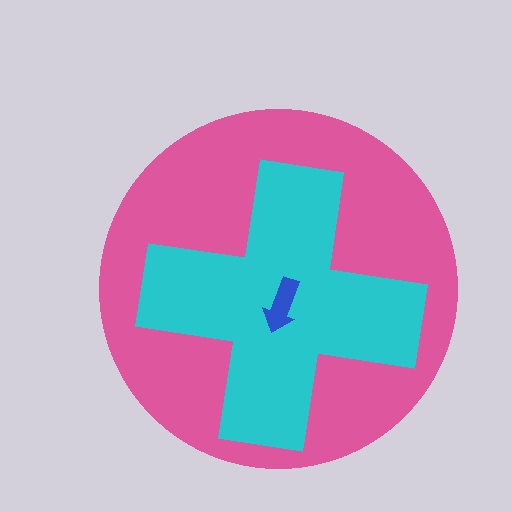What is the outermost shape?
The pink circle.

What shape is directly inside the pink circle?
The cyan cross.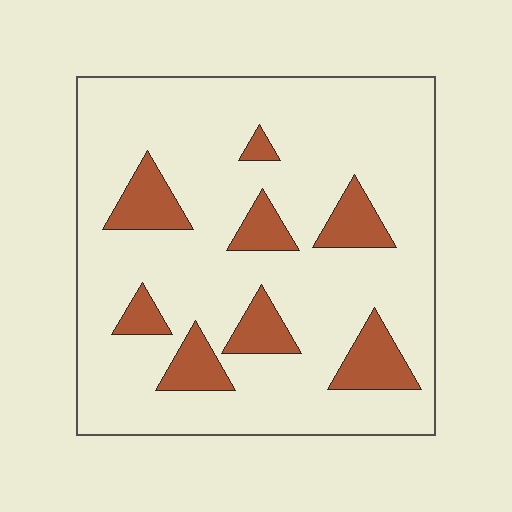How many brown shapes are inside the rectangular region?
8.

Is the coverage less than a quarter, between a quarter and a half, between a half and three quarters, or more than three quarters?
Less than a quarter.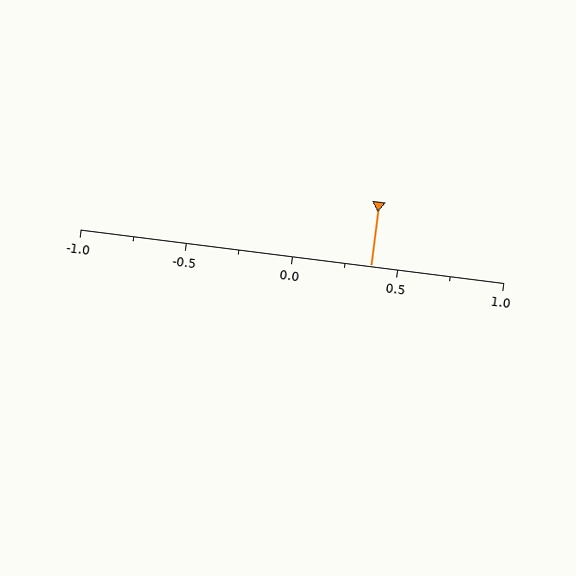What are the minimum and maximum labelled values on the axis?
The axis runs from -1.0 to 1.0.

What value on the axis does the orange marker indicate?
The marker indicates approximately 0.38.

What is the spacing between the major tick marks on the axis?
The major ticks are spaced 0.5 apart.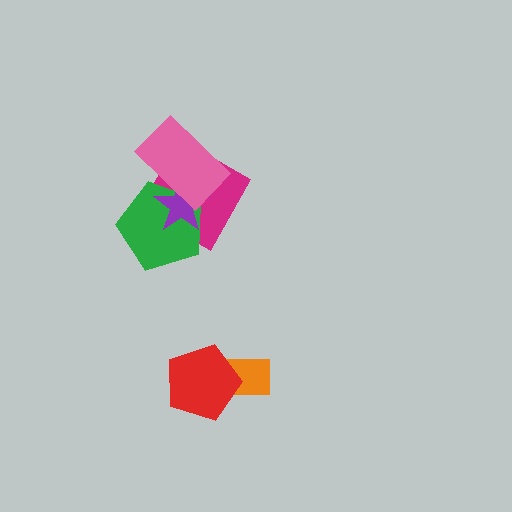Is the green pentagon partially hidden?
Yes, it is partially covered by another shape.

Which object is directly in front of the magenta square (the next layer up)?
The green pentagon is directly in front of the magenta square.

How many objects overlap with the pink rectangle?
3 objects overlap with the pink rectangle.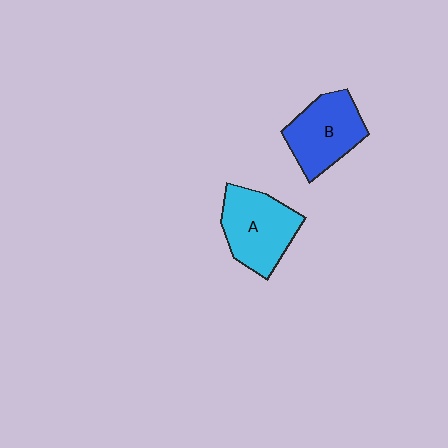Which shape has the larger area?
Shape A (cyan).